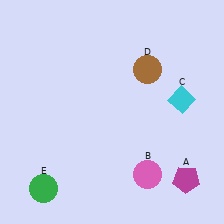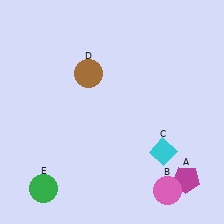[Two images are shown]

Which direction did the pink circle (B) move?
The pink circle (B) moved right.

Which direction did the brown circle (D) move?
The brown circle (D) moved left.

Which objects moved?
The objects that moved are: the pink circle (B), the cyan diamond (C), the brown circle (D).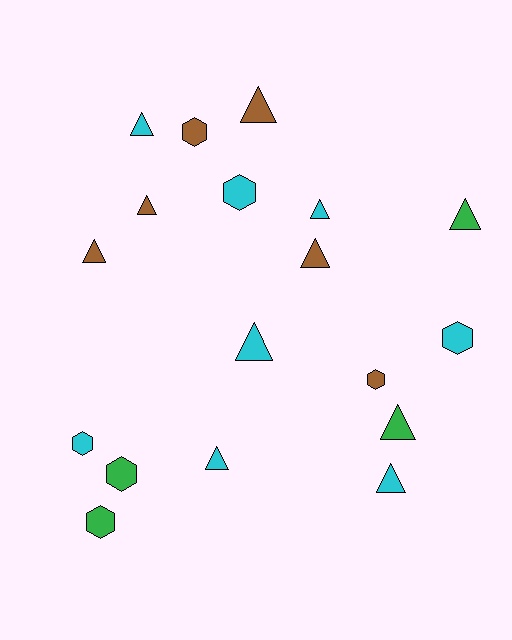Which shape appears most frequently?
Triangle, with 11 objects.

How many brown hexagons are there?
There are 2 brown hexagons.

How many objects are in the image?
There are 18 objects.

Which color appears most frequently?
Cyan, with 8 objects.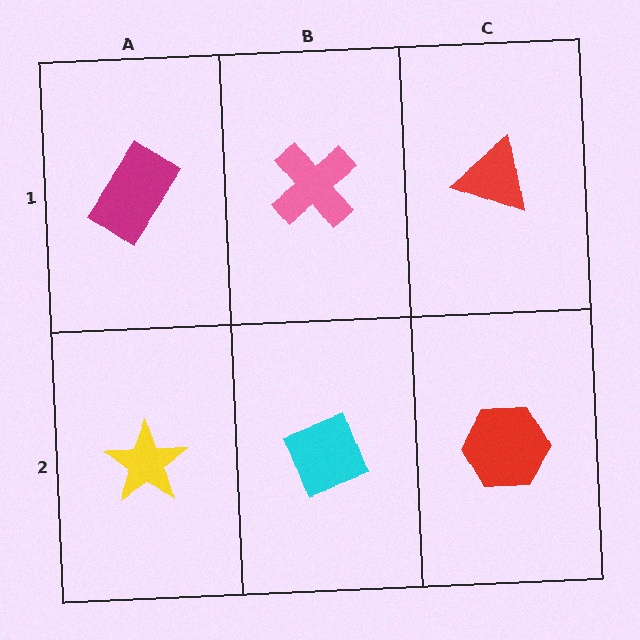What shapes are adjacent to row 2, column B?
A pink cross (row 1, column B), a yellow star (row 2, column A), a red hexagon (row 2, column C).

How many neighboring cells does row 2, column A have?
2.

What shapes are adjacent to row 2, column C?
A red triangle (row 1, column C), a cyan diamond (row 2, column B).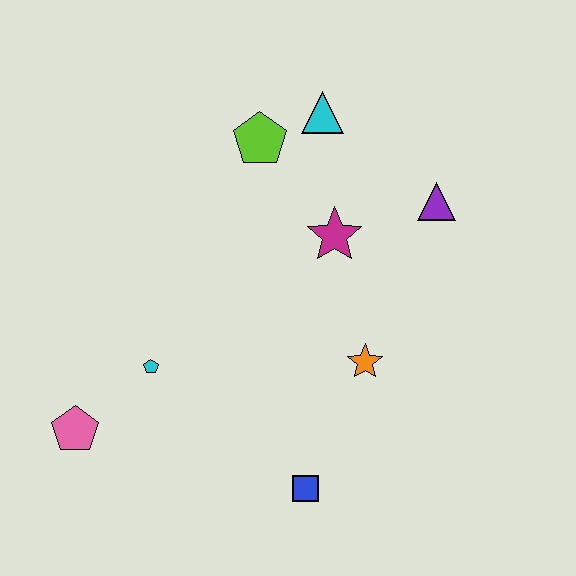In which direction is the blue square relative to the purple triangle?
The blue square is below the purple triangle.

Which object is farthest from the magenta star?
The pink pentagon is farthest from the magenta star.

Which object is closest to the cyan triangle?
The lime pentagon is closest to the cyan triangle.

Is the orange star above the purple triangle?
No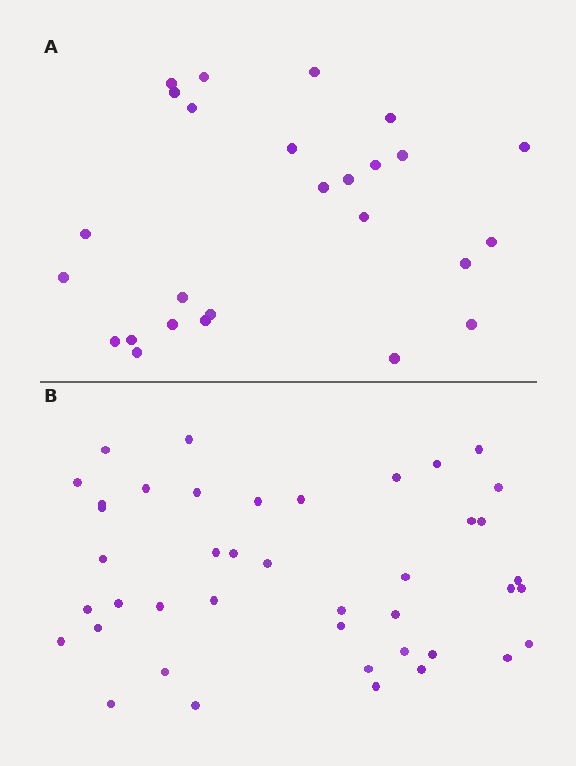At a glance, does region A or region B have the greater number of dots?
Region B (the bottom region) has more dots.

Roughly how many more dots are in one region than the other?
Region B has approximately 15 more dots than region A.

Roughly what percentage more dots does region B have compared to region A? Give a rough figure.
About 60% more.